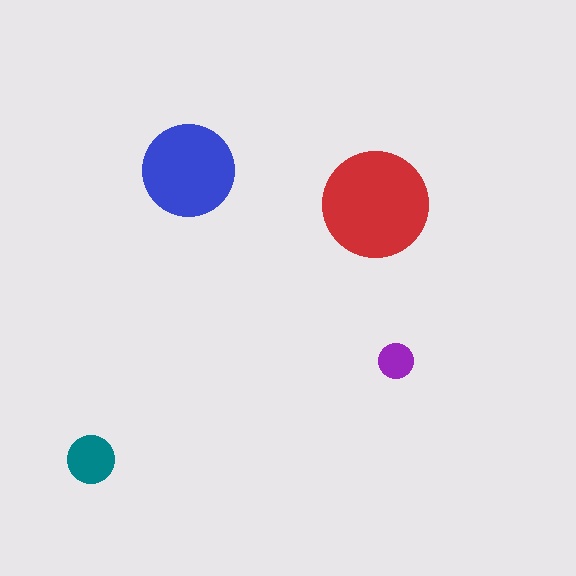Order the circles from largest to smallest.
the red one, the blue one, the teal one, the purple one.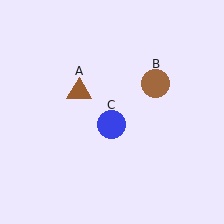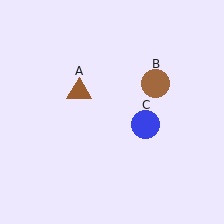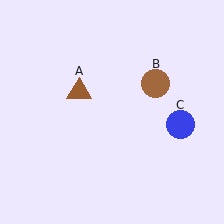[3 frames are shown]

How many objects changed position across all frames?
1 object changed position: blue circle (object C).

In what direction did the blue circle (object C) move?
The blue circle (object C) moved right.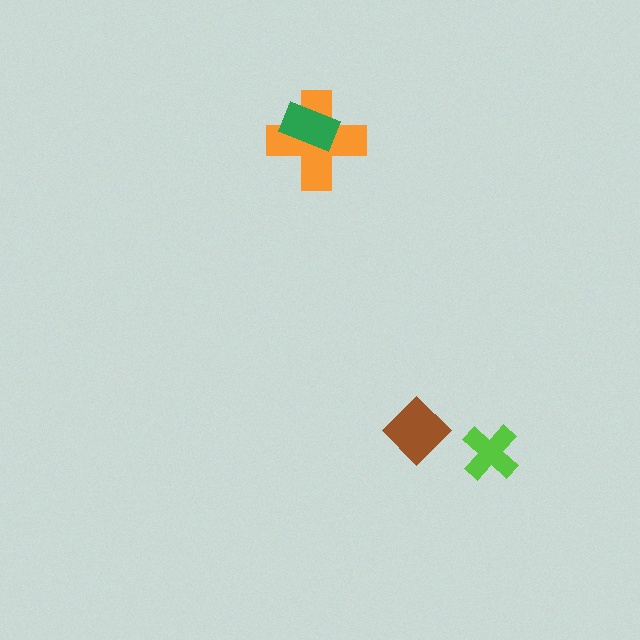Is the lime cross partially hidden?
No, no other shape covers it.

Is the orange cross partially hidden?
Yes, it is partially covered by another shape.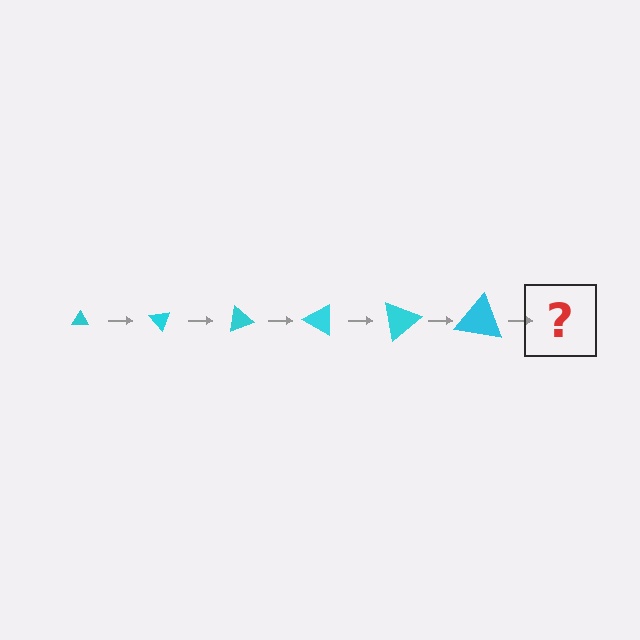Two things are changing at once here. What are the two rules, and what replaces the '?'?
The two rules are that the triangle grows larger each step and it rotates 50 degrees each step. The '?' should be a triangle, larger than the previous one and rotated 300 degrees from the start.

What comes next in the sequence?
The next element should be a triangle, larger than the previous one and rotated 300 degrees from the start.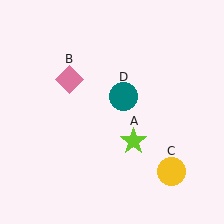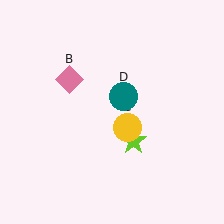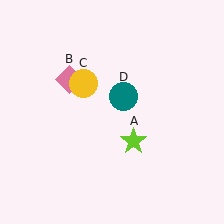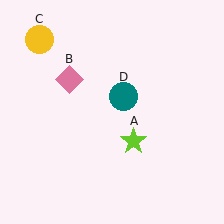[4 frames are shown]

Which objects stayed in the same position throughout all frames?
Lime star (object A) and pink diamond (object B) and teal circle (object D) remained stationary.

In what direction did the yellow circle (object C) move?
The yellow circle (object C) moved up and to the left.